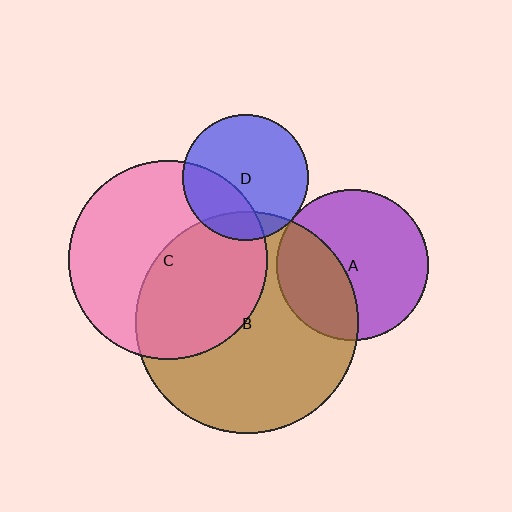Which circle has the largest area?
Circle B (brown).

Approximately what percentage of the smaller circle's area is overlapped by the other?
Approximately 45%.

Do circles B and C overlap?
Yes.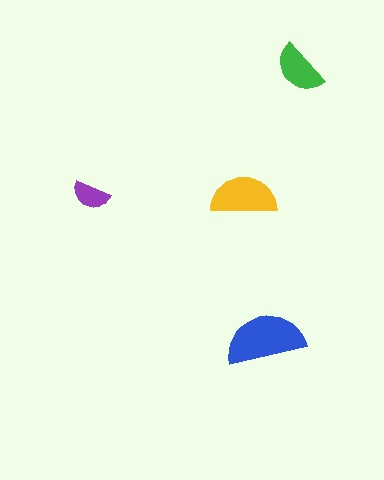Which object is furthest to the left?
The purple semicircle is leftmost.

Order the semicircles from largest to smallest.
the blue one, the yellow one, the green one, the purple one.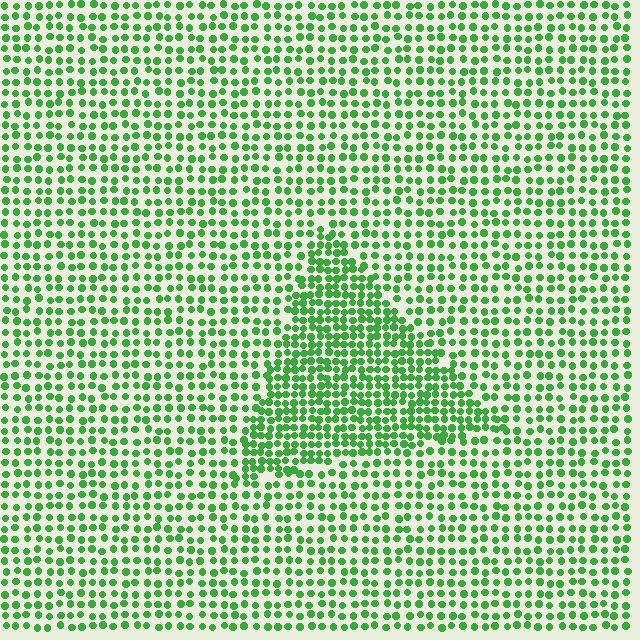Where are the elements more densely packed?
The elements are more densely packed inside the triangle boundary.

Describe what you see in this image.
The image contains small green elements arranged at two different densities. A triangle-shaped region is visible where the elements are more densely packed than the surrounding area.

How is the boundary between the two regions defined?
The boundary is defined by a change in element density (approximately 1.7x ratio). All elements are the same color, size, and shape.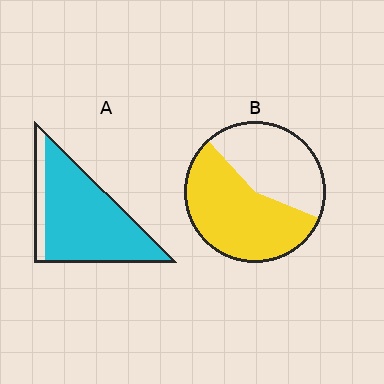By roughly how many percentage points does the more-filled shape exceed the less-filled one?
By roughly 30 percentage points (A over B).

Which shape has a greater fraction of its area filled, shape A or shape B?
Shape A.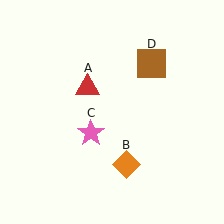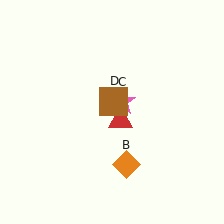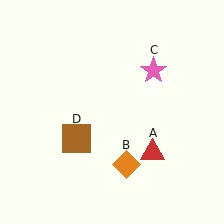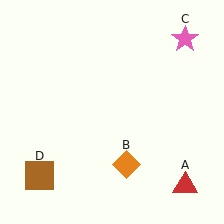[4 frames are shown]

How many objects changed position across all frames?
3 objects changed position: red triangle (object A), pink star (object C), brown square (object D).